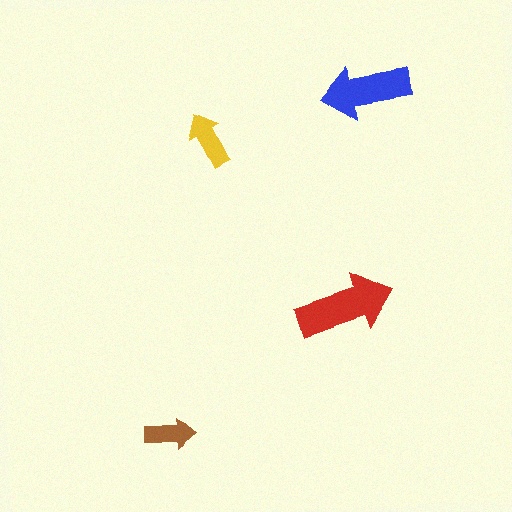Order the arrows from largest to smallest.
the red one, the blue one, the yellow one, the brown one.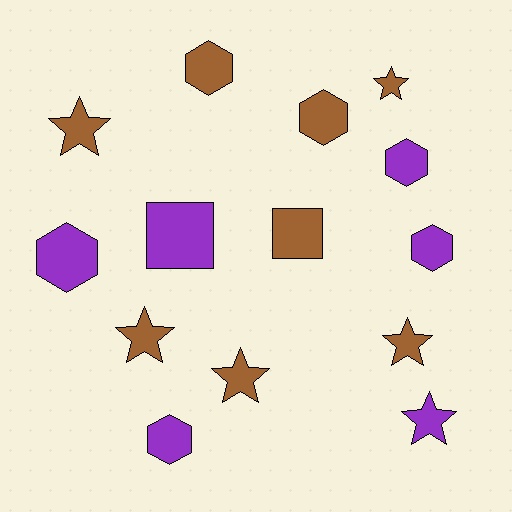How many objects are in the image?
There are 14 objects.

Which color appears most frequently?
Brown, with 8 objects.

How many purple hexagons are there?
There are 4 purple hexagons.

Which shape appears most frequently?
Hexagon, with 6 objects.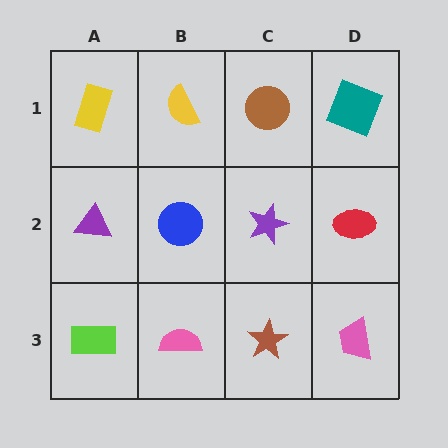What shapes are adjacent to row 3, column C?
A purple star (row 2, column C), a pink semicircle (row 3, column B), a pink trapezoid (row 3, column D).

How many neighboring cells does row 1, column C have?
3.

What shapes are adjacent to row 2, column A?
A yellow rectangle (row 1, column A), a lime rectangle (row 3, column A), a blue circle (row 2, column B).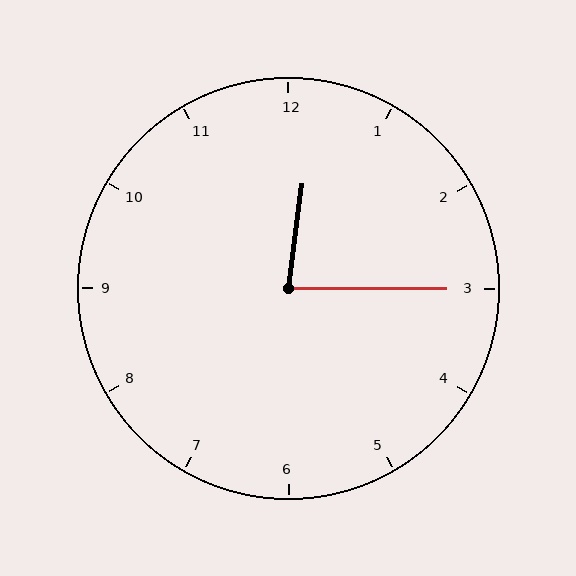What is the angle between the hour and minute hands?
Approximately 82 degrees.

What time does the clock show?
12:15.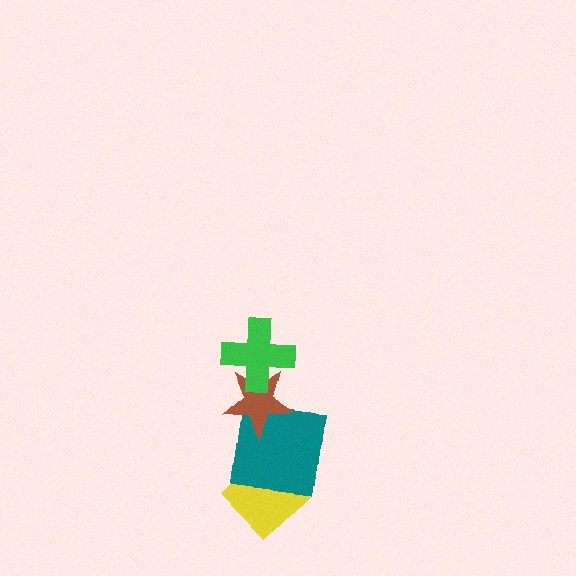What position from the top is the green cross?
The green cross is 1st from the top.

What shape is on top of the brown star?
The green cross is on top of the brown star.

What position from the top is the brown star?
The brown star is 2nd from the top.